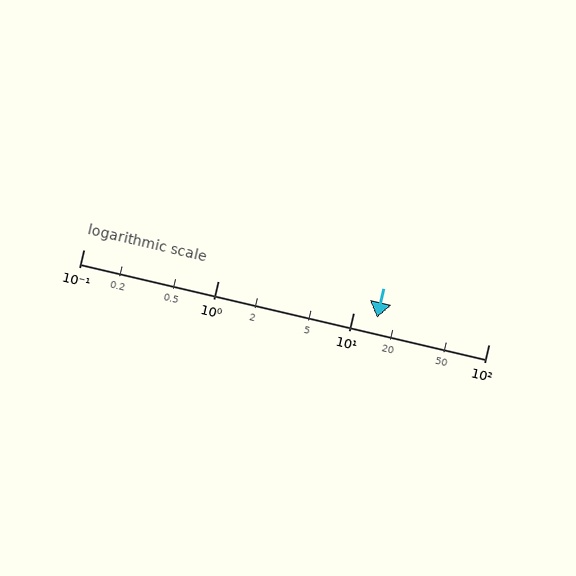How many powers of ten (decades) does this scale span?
The scale spans 3 decades, from 0.1 to 100.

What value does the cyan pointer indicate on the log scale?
The pointer indicates approximately 15.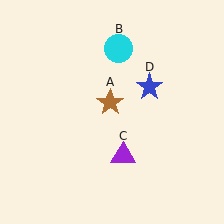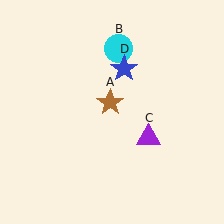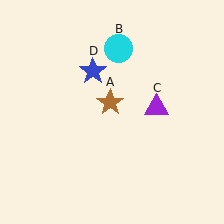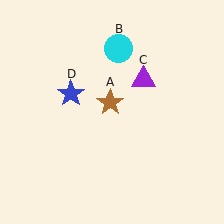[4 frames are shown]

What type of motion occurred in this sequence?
The purple triangle (object C), blue star (object D) rotated counterclockwise around the center of the scene.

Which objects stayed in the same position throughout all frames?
Brown star (object A) and cyan circle (object B) remained stationary.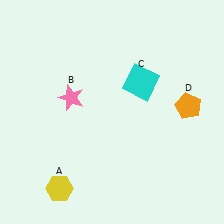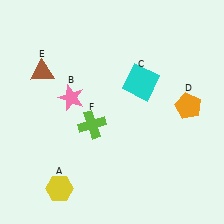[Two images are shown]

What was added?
A brown triangle (E), a lime cross (F) were added in Image 2.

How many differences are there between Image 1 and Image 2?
There are 2 differences between the two images.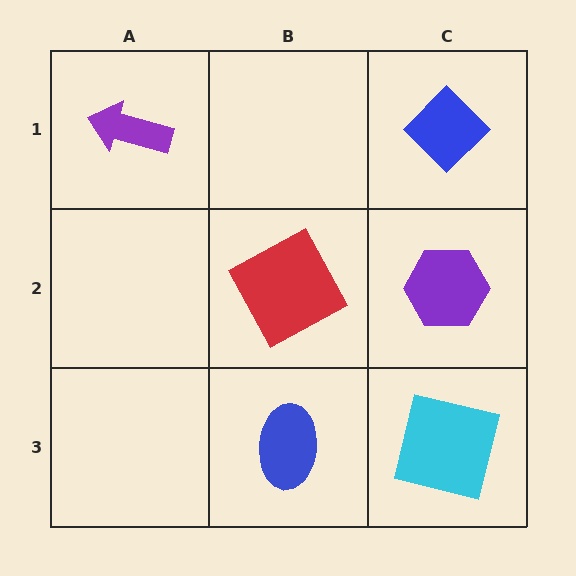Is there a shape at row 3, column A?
No, that cell is empty.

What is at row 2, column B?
A red square.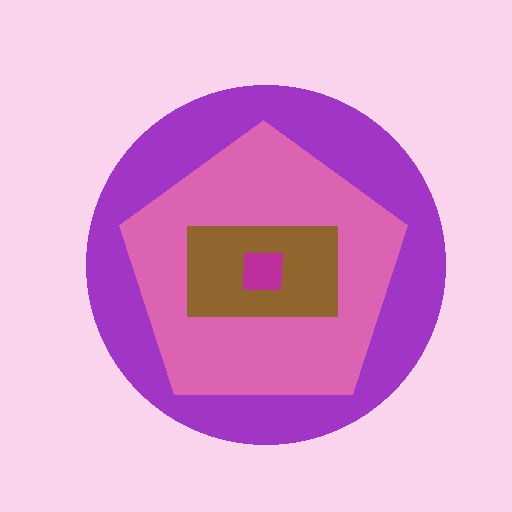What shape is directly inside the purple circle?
The pink pentagon.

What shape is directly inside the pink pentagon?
The brown rectangle.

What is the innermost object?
The magenta square.